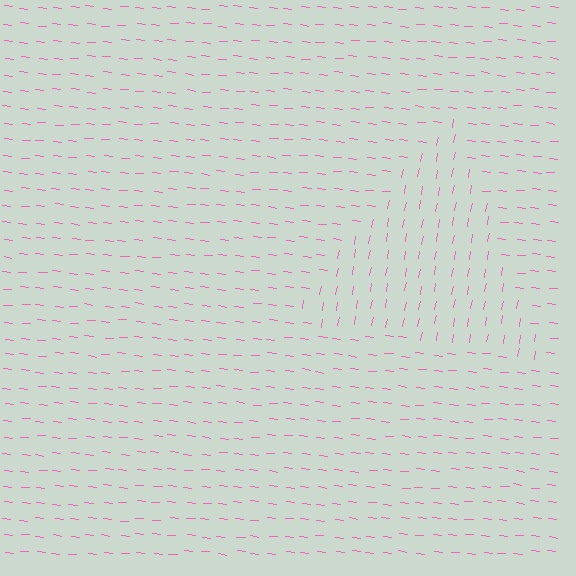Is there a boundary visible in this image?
Yes, there is a texture boundary formed by a change in line orientation.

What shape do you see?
I see a triangle.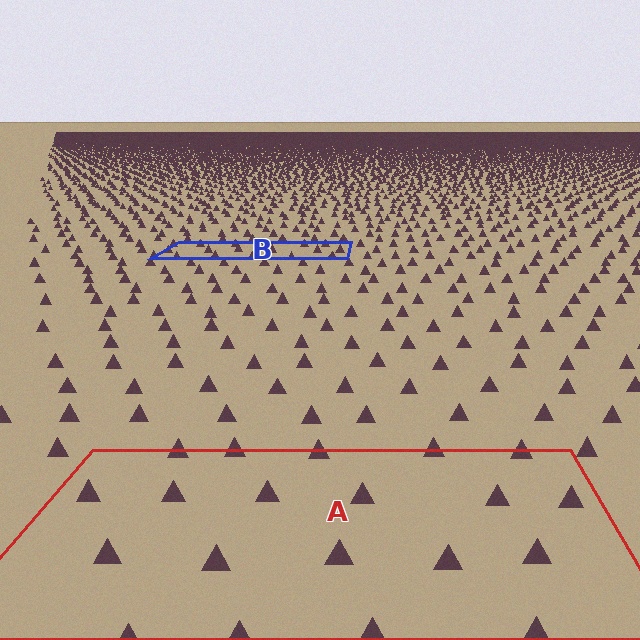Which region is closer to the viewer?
Region A is closer. The texture elements there are larger and more spread out.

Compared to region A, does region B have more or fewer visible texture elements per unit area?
Region B has more texture elements per unit area — they are packed more densely because it is farther away.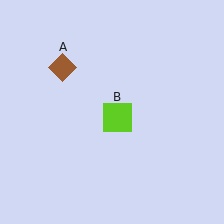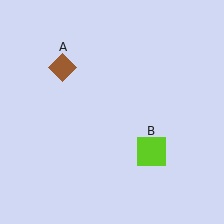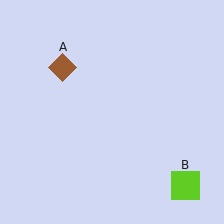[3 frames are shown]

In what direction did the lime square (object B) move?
The lime square (object B) moved down and to the right.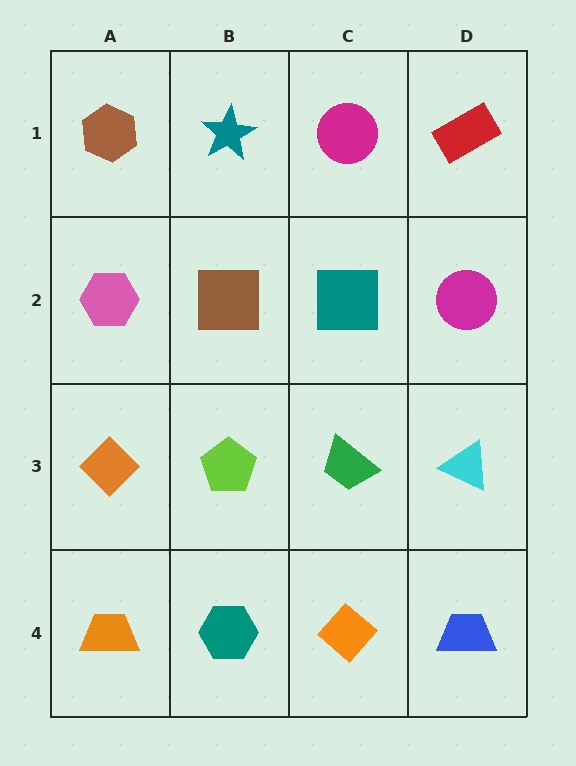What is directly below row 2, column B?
A lime pentagon.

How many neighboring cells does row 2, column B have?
4.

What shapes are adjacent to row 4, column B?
A lime pentagon (row 3, column B), an orange trapezoid (row 4, column A), an orange diamond (row 4, column C).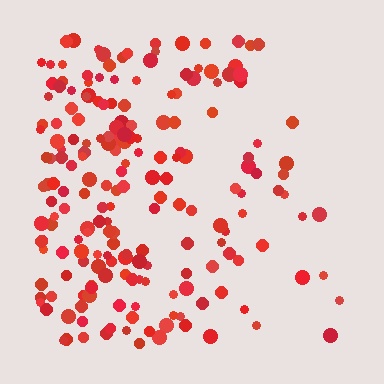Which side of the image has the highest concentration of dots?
The left.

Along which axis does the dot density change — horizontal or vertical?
Horizontal.